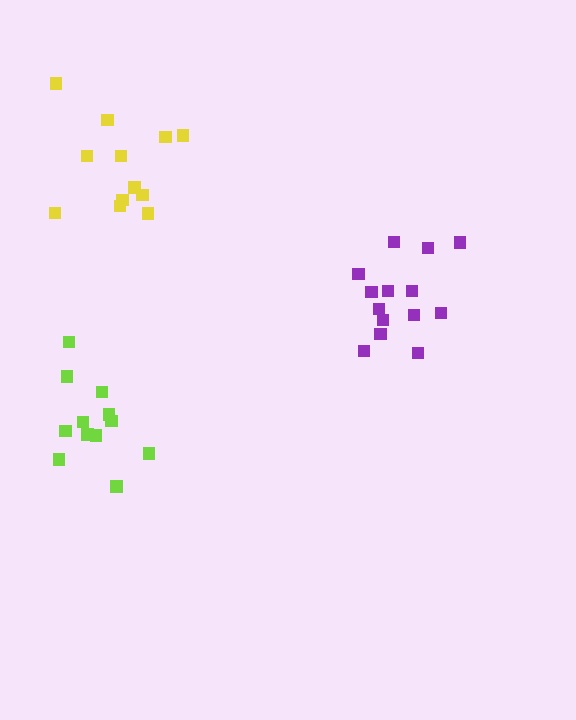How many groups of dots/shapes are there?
There are 3 groups.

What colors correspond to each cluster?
The clusters are colored: yellow, purple, lime.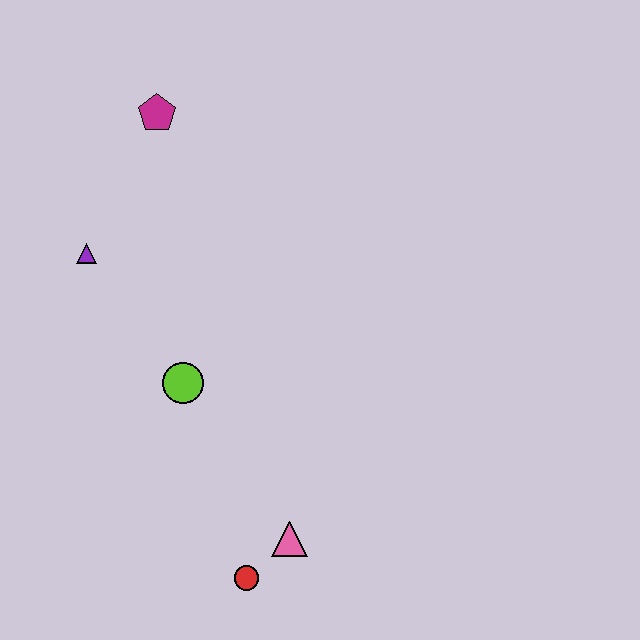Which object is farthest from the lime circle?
The magenta pentagon is farthest from the lime circle.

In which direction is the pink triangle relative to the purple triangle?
The pink triangle is below the purple triangle.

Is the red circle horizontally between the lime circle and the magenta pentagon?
No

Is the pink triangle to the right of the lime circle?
Yes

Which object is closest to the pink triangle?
The red circle is closest to the pink triangle.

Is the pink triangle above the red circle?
Yes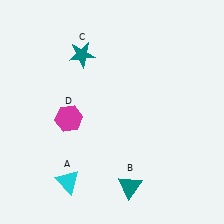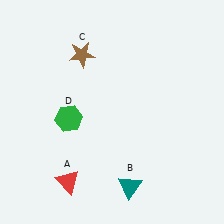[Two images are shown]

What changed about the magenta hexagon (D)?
In Image 1, D is magenta. In Image 2, it changed to green.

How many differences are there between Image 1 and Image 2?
There are 3 differences between the two images.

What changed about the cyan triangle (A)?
In Image 1, A is cyan. In Image 2, it changed to red.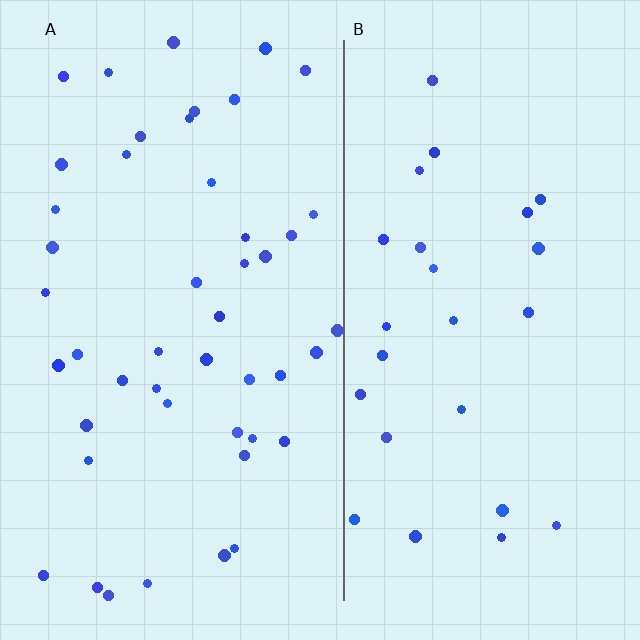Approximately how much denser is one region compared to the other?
Approximately 1.8× — region A over region B.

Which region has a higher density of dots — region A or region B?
A (the left).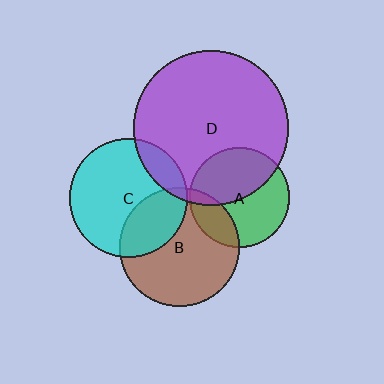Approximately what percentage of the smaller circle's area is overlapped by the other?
Approximately 20%.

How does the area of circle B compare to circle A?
Approximately 1.4 times.